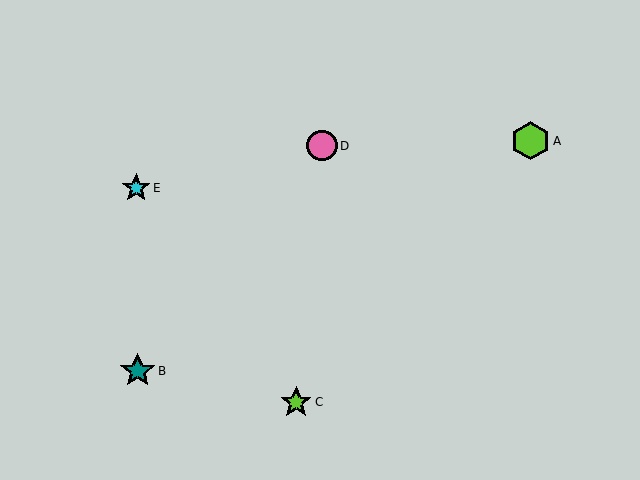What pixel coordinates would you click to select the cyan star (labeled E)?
Click at (136, 188) to select the cyan star E.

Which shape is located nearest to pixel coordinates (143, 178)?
The cyan star (labeled E) at (136, 188) is nearest to that location.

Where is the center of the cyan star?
The center of the cyan star is at (136, 188).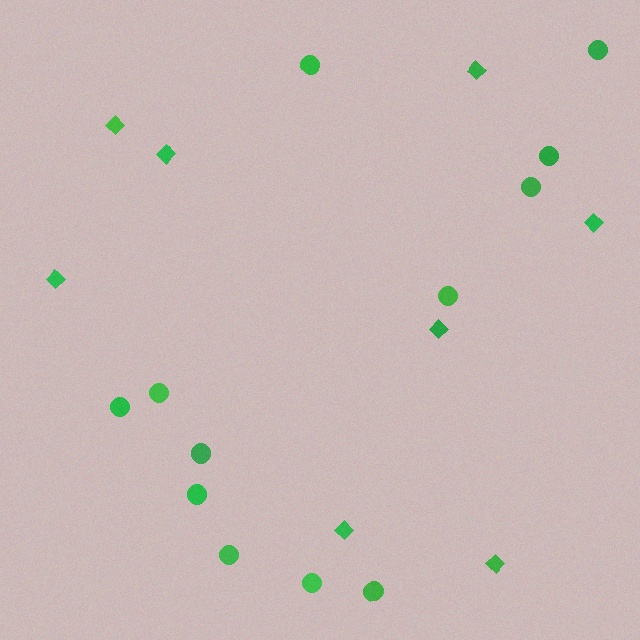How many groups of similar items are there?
There are 2 groups: one group of circles (12) and one group of diamonds (8).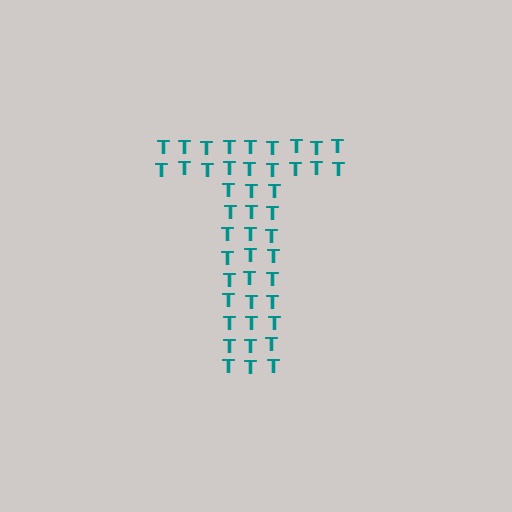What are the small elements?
The small elements are letter T's.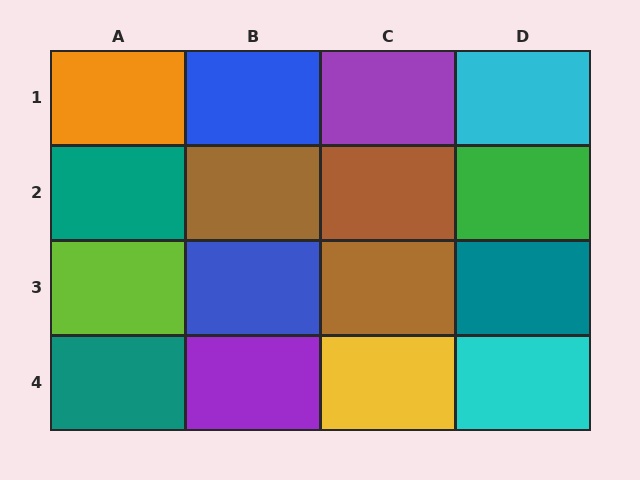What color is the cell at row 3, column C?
Brown.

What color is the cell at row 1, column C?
Purple.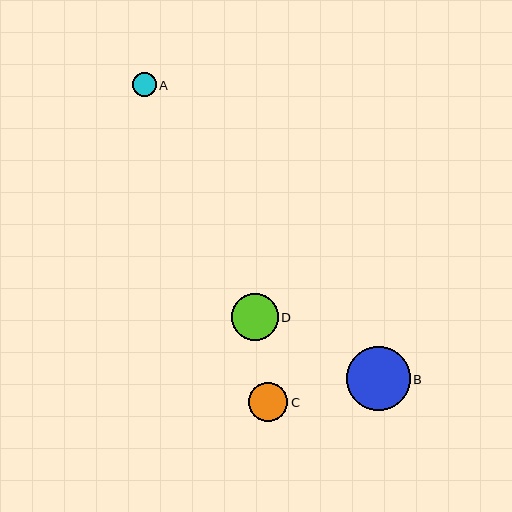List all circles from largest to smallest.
From largest to smallest: B, D, C, A.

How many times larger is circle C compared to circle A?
Circle C is approximately 1.6 times the size of circle A.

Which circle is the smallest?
Circle A is the smallest with a size of approximately 24 pixels.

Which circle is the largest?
Circle B is the largest with a size of approximately 64 pixels.